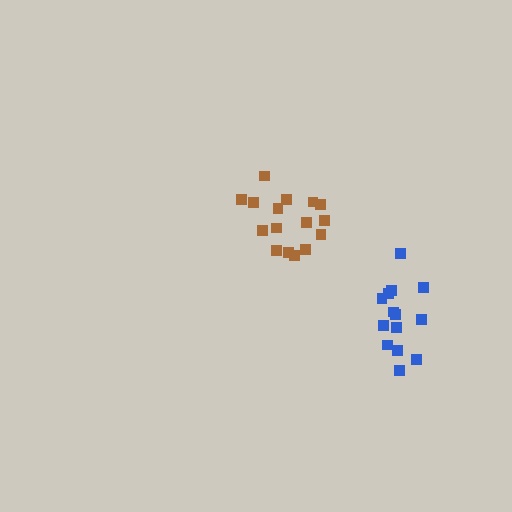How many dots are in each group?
Group 1: 14 dots, Group 2: 16 dots (30 total).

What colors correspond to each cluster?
The clusters are colored: blue, brown.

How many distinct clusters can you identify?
There are 2 distinct clusters.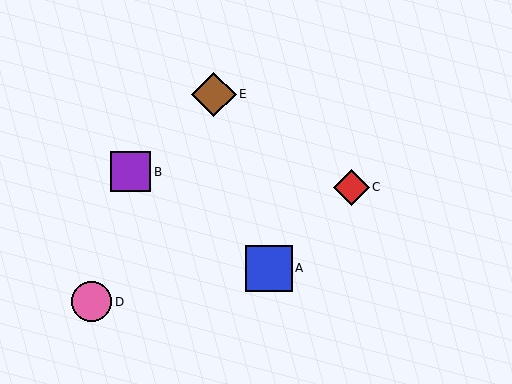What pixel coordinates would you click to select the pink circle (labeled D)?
Click at (92, 302) to select the pink circle D.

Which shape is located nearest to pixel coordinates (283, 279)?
The blue square (labeled A) at (269, 268) is nearest to that location.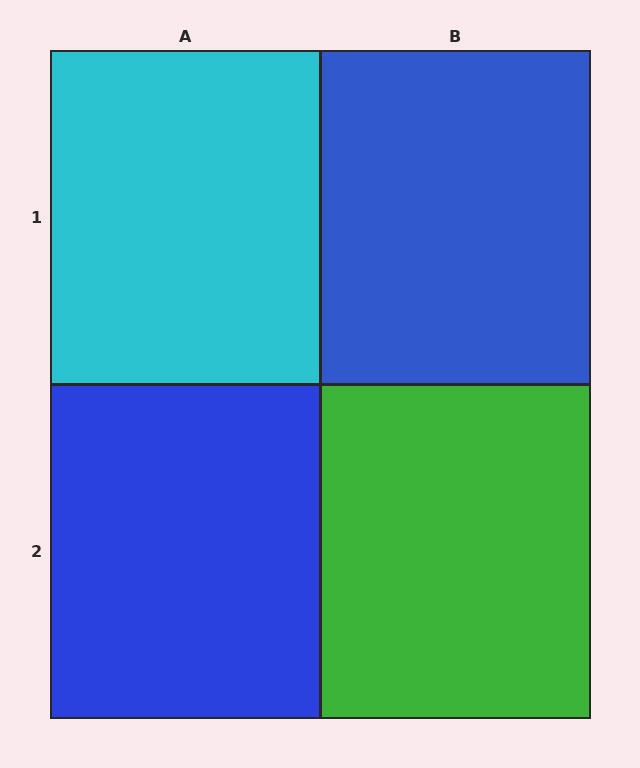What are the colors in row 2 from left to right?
Blue, green.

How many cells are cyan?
1 cell is cyan.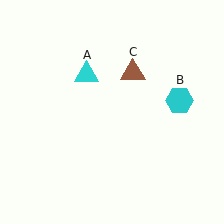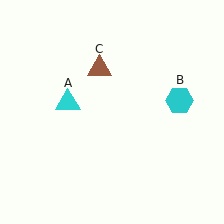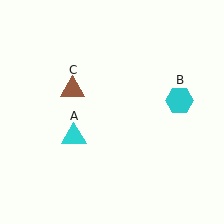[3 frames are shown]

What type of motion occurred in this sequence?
The cyan triangle (object A), brown triangle (object C) rotated counterclockwise around the center of the scene.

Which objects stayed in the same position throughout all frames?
Cyan hexagon (object B) remained stationary.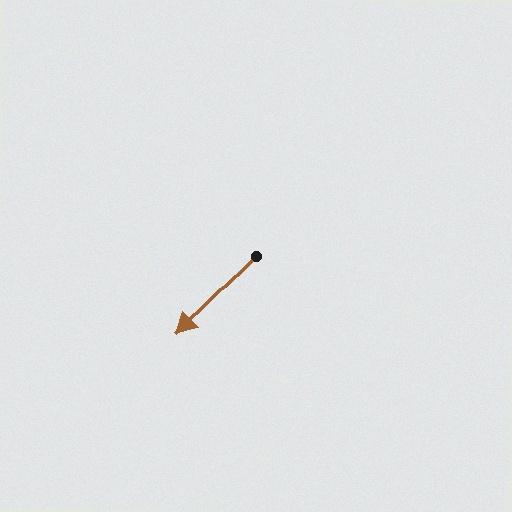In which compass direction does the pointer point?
Southwest.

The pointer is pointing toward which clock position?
Roughly 8 o'clock.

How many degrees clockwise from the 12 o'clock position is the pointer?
Approximately 225 degrees.